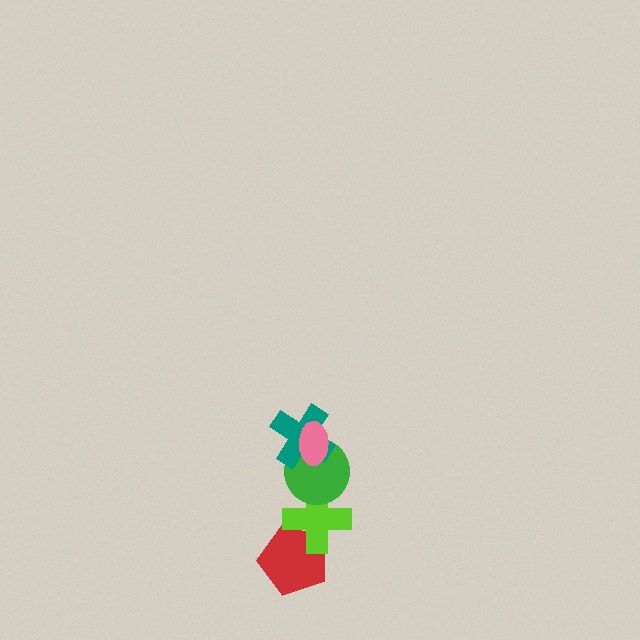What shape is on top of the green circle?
The teal cross is on top of the green circle.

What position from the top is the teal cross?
The teal cross is 2nd from the top.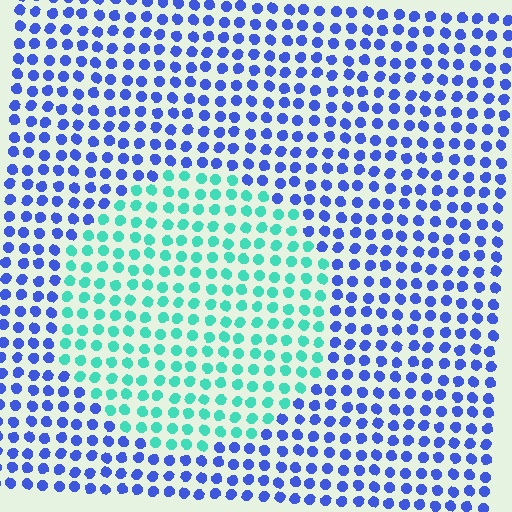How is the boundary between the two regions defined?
The boundary is defined purely by a slight shift in hue (about 65 degrees). Spacing, size, and orientation are identical on both sides.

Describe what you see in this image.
The image is filled with small blue elements in a uniform arrangement. A circle-shaped region is visible where the elements are tinted to a slightly different hue, forming a subtle color boundary.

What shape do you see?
I see a circle.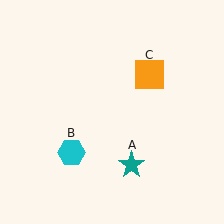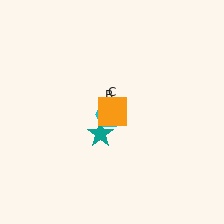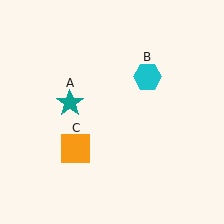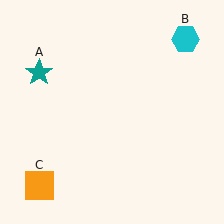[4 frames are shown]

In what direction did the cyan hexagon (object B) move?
The cyan hexagon (object B) moved up and to the right.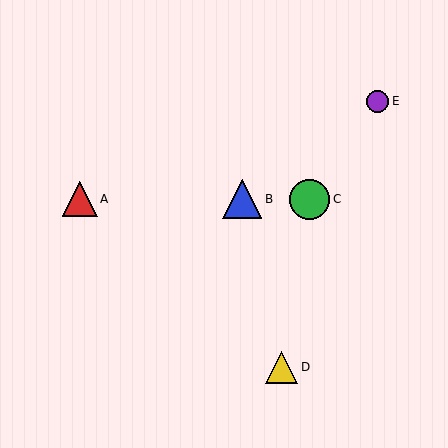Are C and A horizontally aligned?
Yes, both are at y≈199.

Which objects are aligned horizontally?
Objects A, B, C are aligned horizontally.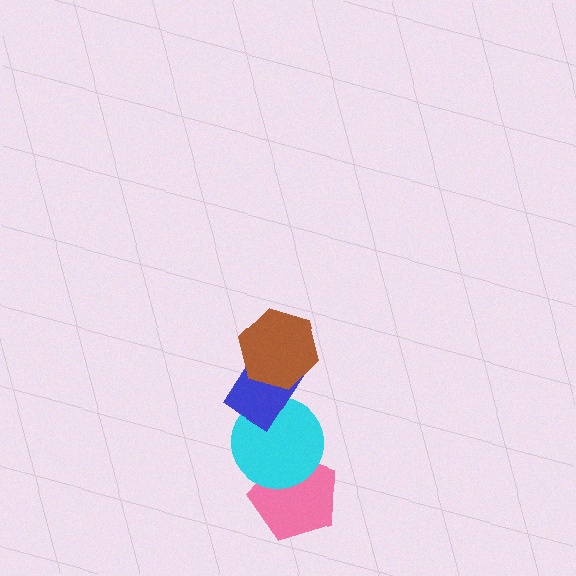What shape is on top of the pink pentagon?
The cyan circle is on top of the pink pentagon.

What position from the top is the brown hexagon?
The brown hexagon is 1st from the top.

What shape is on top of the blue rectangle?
The brown hexagon is on top of the blue rectangle.